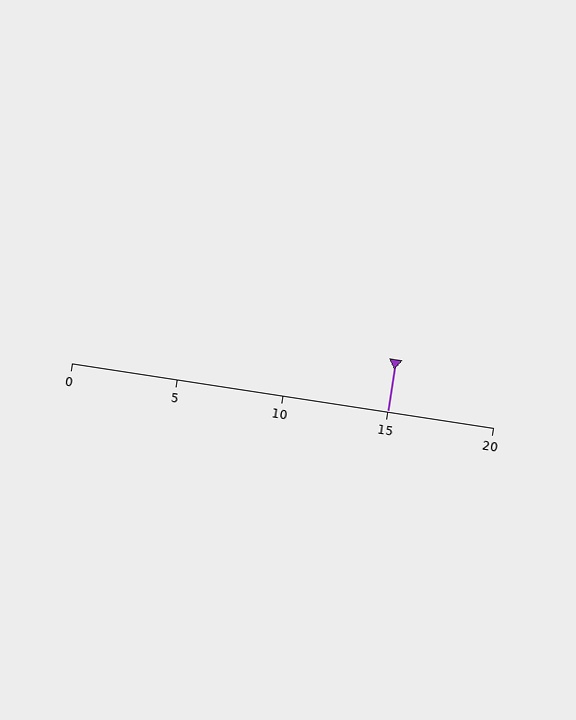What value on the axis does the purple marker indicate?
The marker indicates approximately 15.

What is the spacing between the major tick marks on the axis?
The major ticks are spaced 5 apart.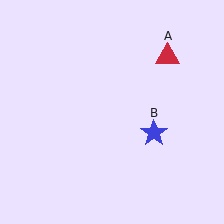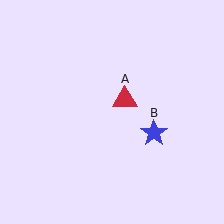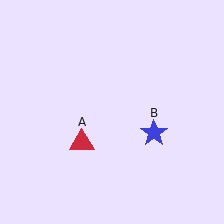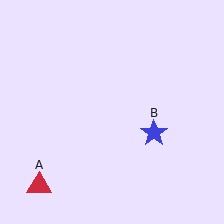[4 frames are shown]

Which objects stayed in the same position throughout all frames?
Blue star (object B) remained stationary.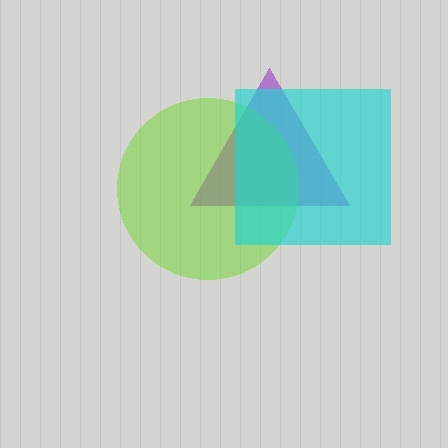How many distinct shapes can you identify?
There are 3 distinct shapes: a purple triangle, a lime circle, a cyan square.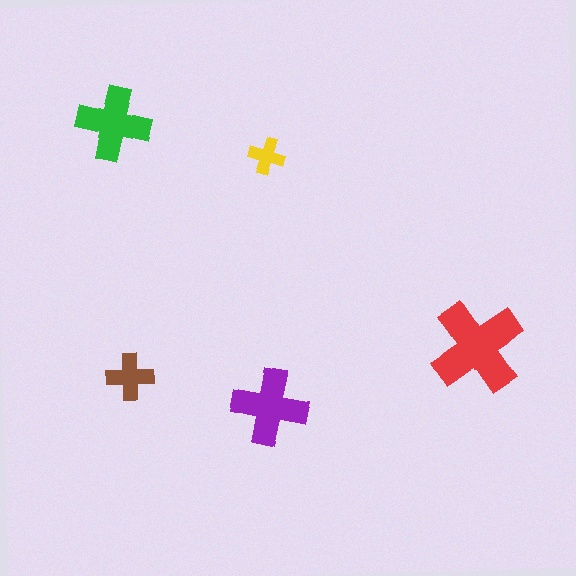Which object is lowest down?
The purple cross is bottommost.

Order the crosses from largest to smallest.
the red one, the purple one, the green one, the brown one, the yellow one.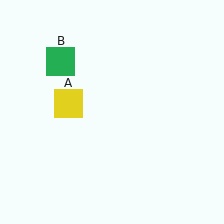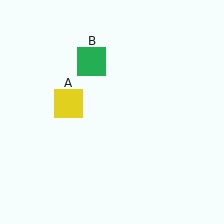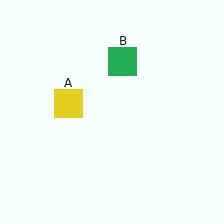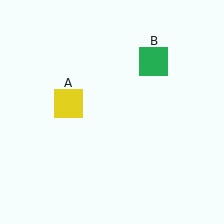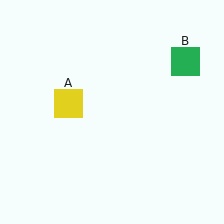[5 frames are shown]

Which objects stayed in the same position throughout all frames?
Yellow square (object A) remained stationary.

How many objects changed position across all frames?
1 object changed position: green square (object B).